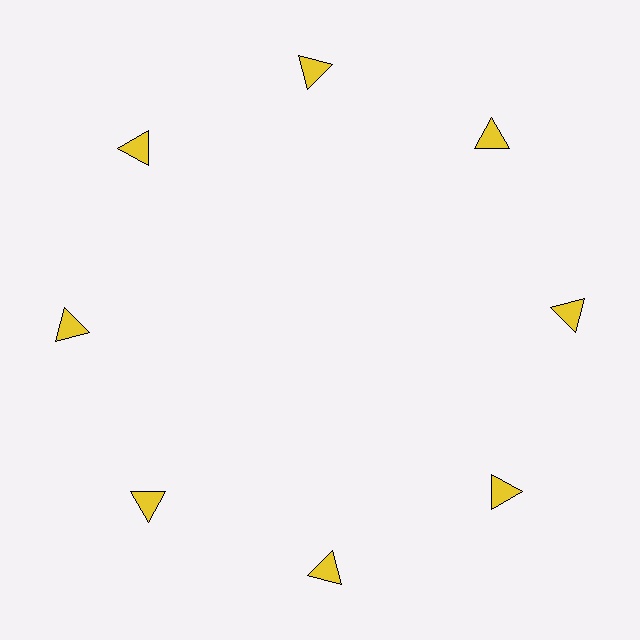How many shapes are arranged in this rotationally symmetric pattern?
There are 8 shapes, arranged in 8 groups of 1.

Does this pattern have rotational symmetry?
Yes, this pattern has 8-fold rotational symmetry. It looks the same after rotating 45 degrees around the center.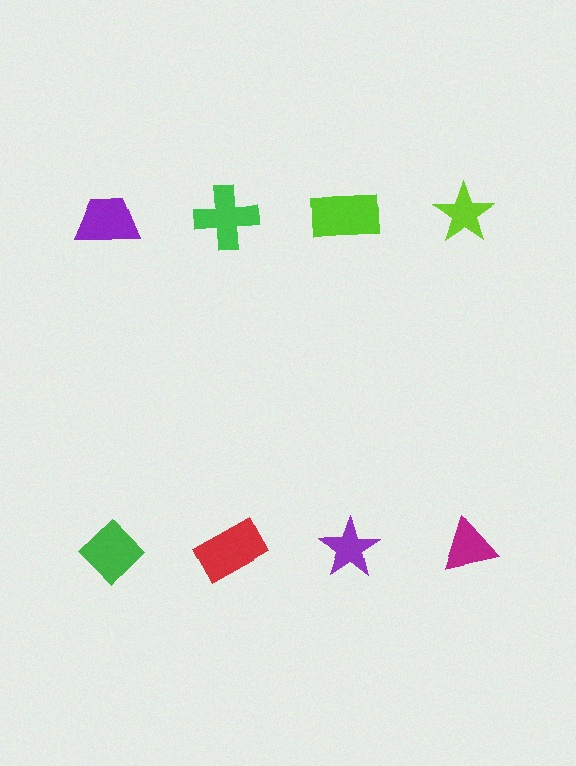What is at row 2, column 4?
A magenta triangle.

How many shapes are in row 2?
4 shapes.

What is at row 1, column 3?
A lime rectangle.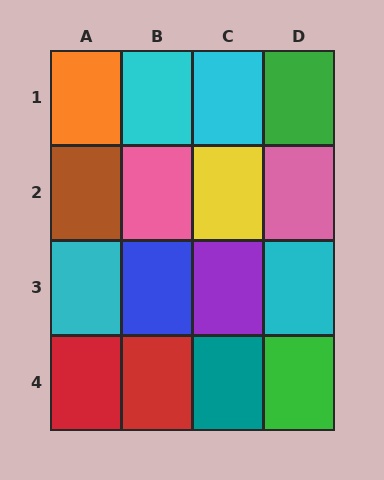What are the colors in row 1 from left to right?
Orange, cyan, cyan, green.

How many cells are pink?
2 cells are pink.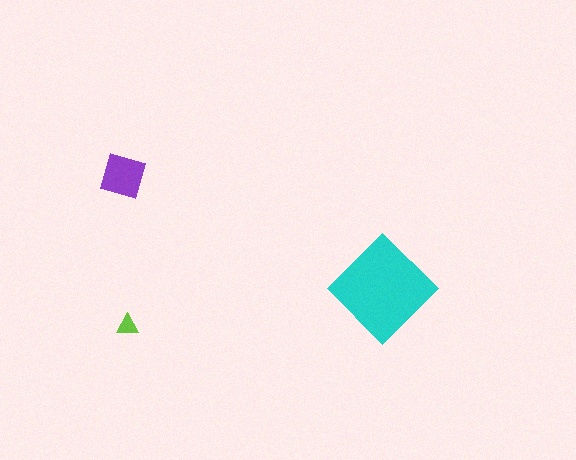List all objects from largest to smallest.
The cyan diamond, the purple square, the lime triangle.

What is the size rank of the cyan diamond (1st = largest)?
1st.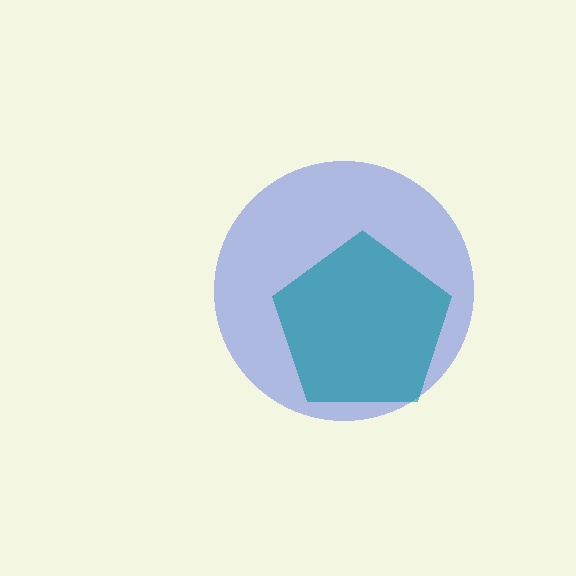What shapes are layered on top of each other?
The layered shapes are: a blue circle, a teal pentagon.